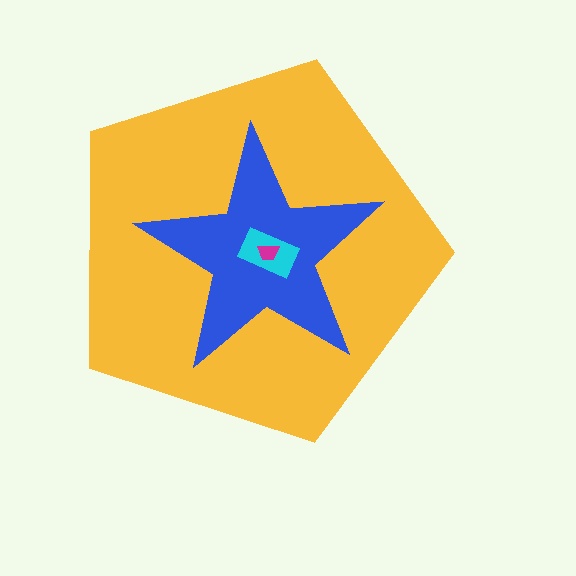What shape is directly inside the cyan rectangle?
The magenta trapezoid.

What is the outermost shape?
The yellow pentagon.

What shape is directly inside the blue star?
The cyan rectangle.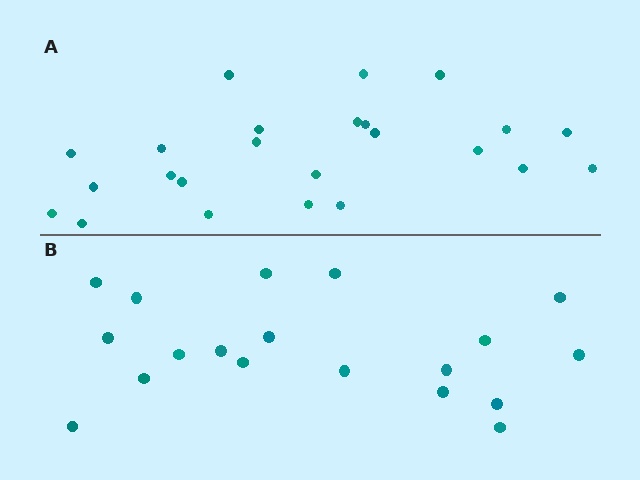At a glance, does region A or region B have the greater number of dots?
Region A (the top region) has more dots.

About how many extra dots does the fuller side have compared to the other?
Region A has about 5 more dots than region B.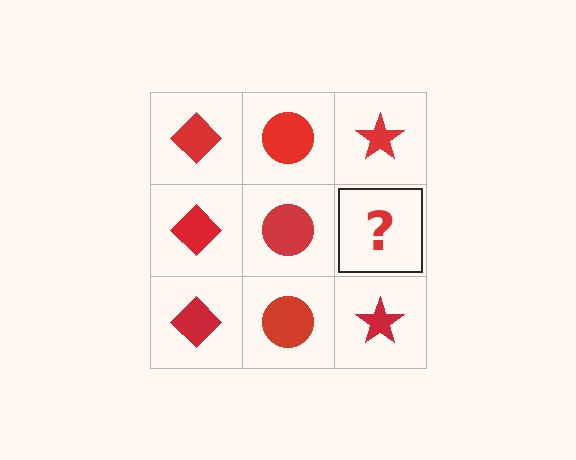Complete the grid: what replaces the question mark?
The question mark should be replaced with a red star.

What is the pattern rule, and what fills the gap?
The rule is that each column has a consistent shape. The gap should be filled with a red star.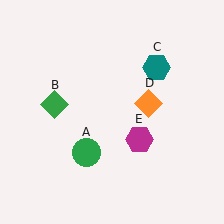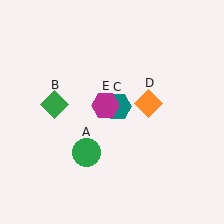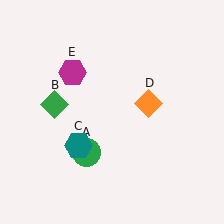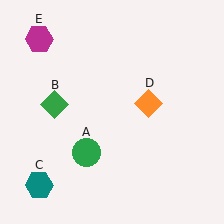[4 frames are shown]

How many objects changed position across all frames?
2 objects changed position: teal hexagon (object C), magenta hexagon (object E).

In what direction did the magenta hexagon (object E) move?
The magenta hexagon (object E) moved up and to the left.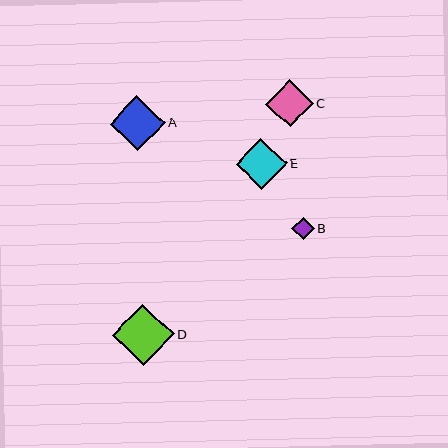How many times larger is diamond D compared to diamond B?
Diamond D is approximately 2.7 times the size of diamond B.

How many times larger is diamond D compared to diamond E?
Diamond D is approximately 1.2 times the size of diamond E.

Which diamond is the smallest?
Diamond B is the smallest with a size of approximately 23 pixels.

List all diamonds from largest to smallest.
From largest to smallest: D, A, E, C, B.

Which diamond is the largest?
Diamond D is the largest with a size of approximately 62 pixels.